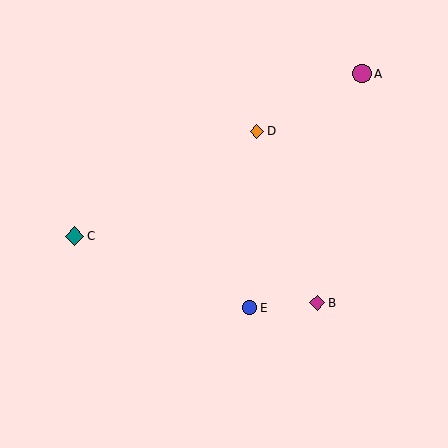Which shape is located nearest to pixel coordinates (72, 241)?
The teal diamond (labeled C) at (75, 236) is nearest to that location.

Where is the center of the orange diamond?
The center of the orange diamond is at (257, 131).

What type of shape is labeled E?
Shape E is a blue circle.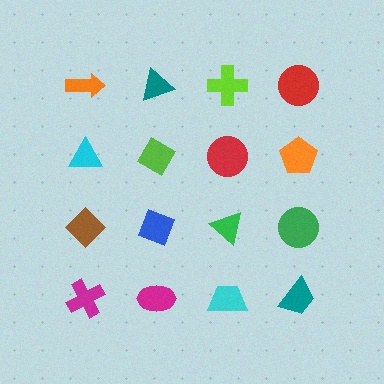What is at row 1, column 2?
A teal triangle.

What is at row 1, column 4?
A red circle.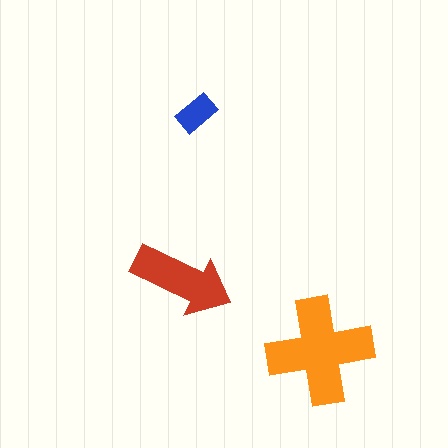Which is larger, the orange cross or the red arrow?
The orange cross.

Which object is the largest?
The orange cross.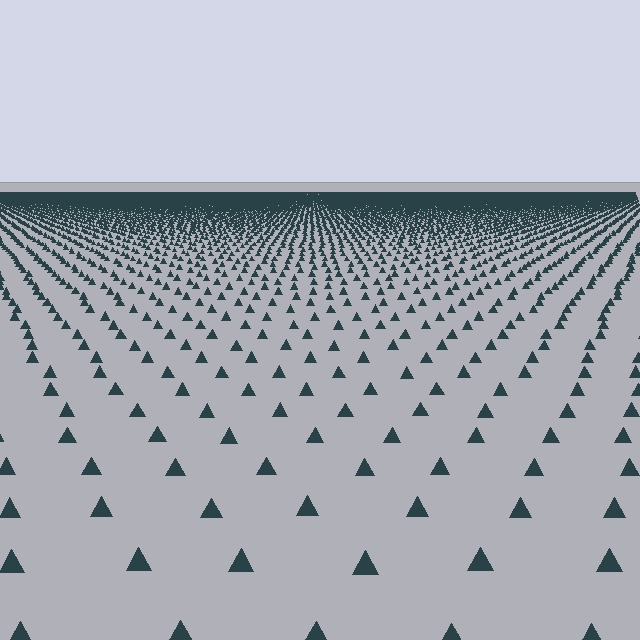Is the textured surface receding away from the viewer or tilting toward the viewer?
The surface is receding away from the viewer. Texture elements get smaller and denser toward the top.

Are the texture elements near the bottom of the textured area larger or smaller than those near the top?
Larger. Near the bottom, elements are closer to the viewer and appear at a bigger on-screen size.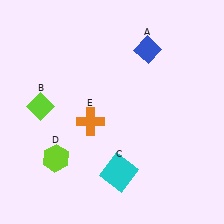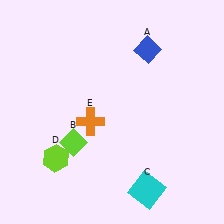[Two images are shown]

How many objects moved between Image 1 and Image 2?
2 objects moved between the two images.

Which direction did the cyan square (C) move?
The cyan square (C) moved right.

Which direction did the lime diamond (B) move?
The lime diamond (B) moved down.